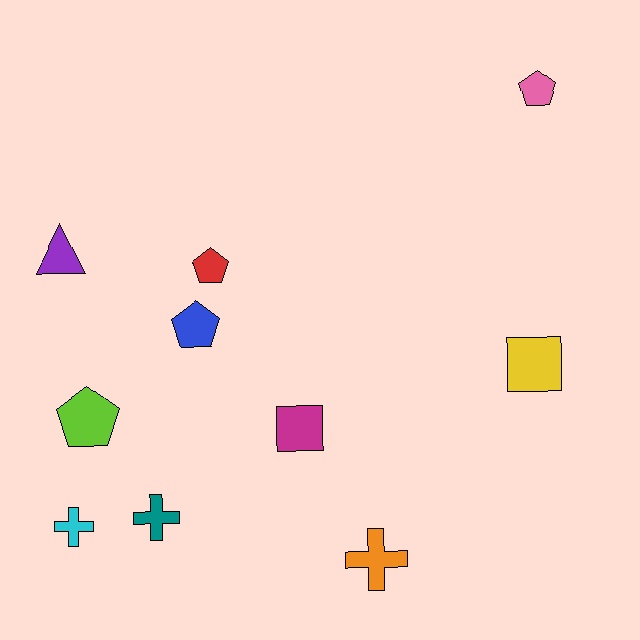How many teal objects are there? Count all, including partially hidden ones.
There is 1 teal object.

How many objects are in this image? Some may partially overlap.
There are 10 objects.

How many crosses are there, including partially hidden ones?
There are 3 crosses.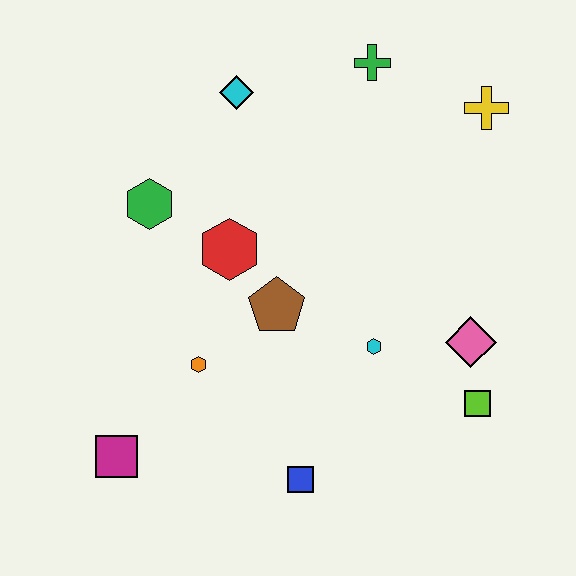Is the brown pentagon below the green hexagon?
Yes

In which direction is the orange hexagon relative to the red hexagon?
The orange hexagon is below the red hexagon.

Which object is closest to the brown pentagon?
The red hexagon is closest to the brown pentagon.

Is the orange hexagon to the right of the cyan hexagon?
No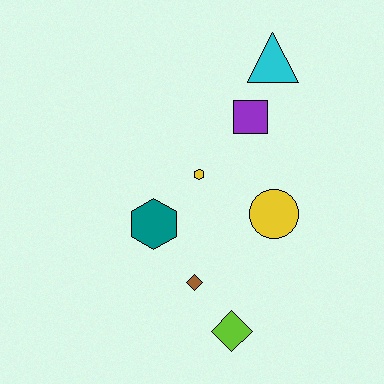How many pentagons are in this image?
There are no pentagons.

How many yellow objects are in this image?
There are 2 yellow objects.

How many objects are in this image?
There are 7 objects.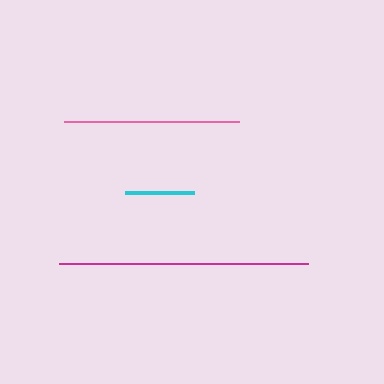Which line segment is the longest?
The magenta line is the longest at approximately 249 pixels.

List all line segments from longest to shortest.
From longest to shortest: magenta, pink, cyan.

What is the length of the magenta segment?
The magenta segment is approximately 249 pixels long.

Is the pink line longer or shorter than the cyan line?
The pink line is longer than the cyan line.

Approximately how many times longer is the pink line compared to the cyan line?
The pink line is approximately 2.6 times the length of the cyan line.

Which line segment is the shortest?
The cyan line is the shortest at approximately 69 pixels.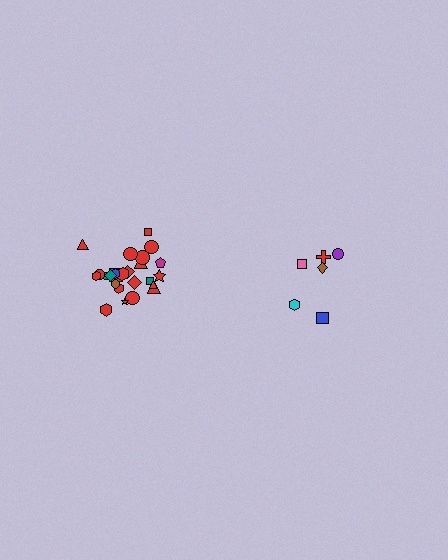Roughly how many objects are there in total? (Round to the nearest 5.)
Roughly 30 objects in total.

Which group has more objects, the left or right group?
The left group.